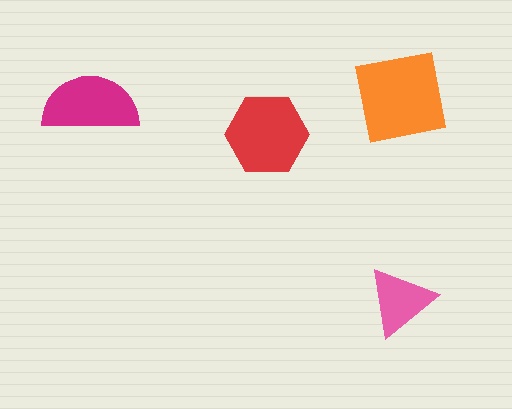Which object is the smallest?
The pink triangle.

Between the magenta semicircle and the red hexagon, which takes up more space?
The red hexagon.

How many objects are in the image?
There are 4 objects in the image.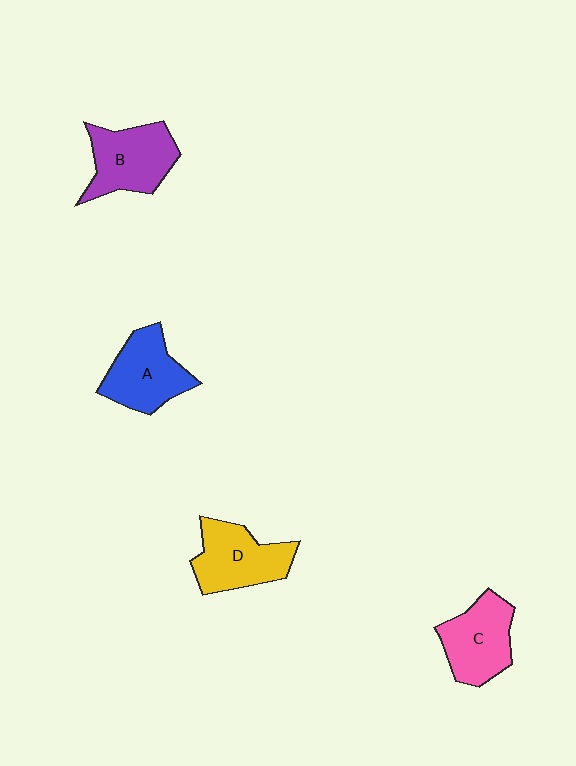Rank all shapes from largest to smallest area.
From largest to smallest: B (purple), D (yellow), A (blue), C (pink).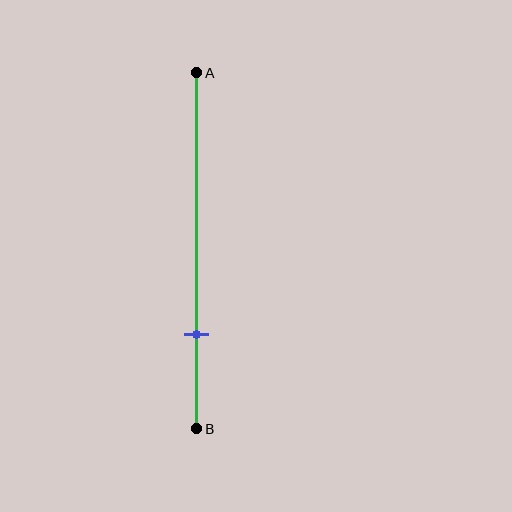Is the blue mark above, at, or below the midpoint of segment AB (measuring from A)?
The blue mark is below the midpoint of segment AB.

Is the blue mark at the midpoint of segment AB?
No, the mark is at about 75% from A, not at the 50% midpoint.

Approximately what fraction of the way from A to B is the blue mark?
The blue mark is approximately 75% of the way from A to B.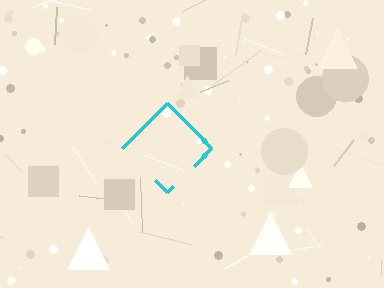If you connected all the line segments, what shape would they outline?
They would outline a diamond.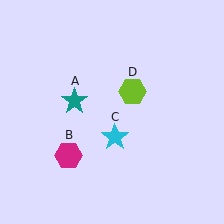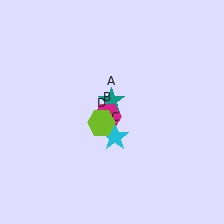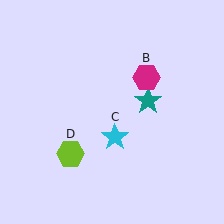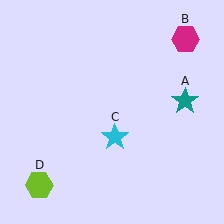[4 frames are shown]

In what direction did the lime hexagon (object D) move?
The lime hexagon (object D) moved down and to the left.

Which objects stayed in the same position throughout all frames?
Cyan star (object C) remained stationary.